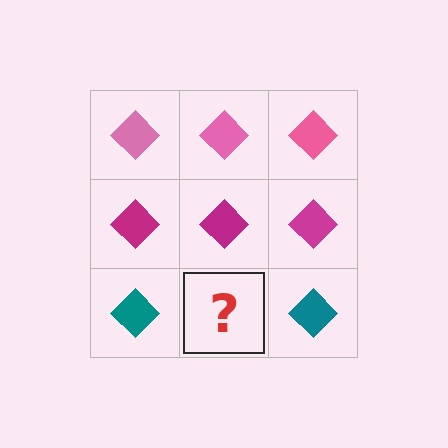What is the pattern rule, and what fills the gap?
The rule is that each row has a consistent color. The gap should be filled with a teal diamond.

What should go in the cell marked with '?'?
The missing cell should contain a teal diamond.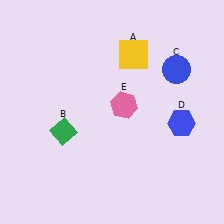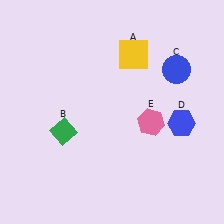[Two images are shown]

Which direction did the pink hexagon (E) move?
The pink hexagon (E) moved right.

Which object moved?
The pink hexagon (E) moved right.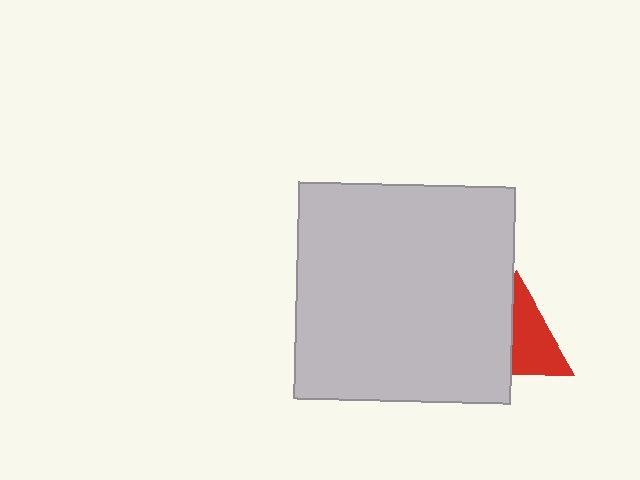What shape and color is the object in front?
The object in front is a light gray square.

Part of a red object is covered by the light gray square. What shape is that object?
It is a triangle.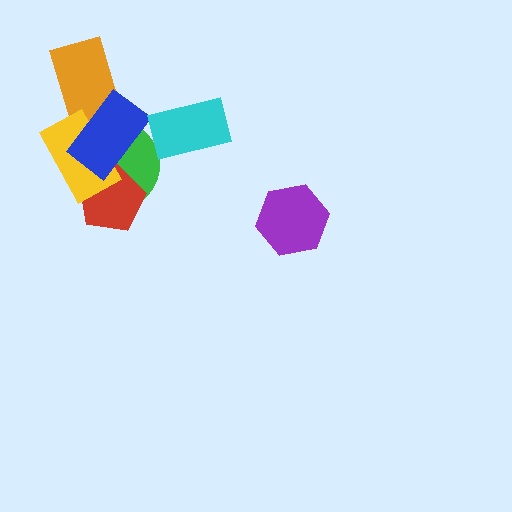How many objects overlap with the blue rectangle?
4 objects overlap with the blue rectangle.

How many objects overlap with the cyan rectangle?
0 objects overlap with the cyan rectangle.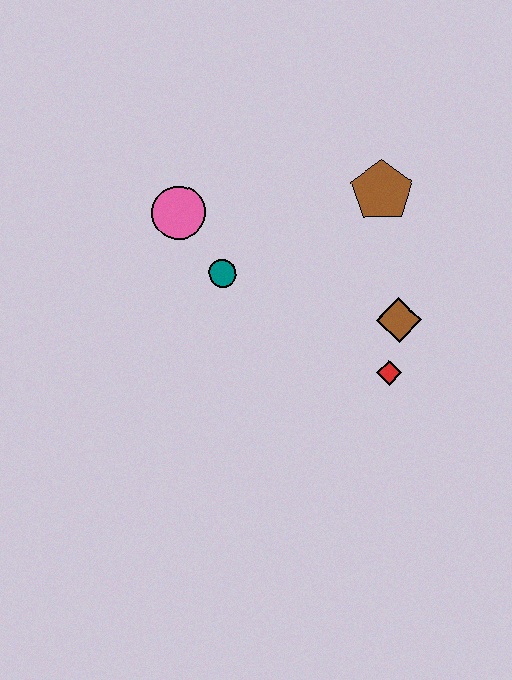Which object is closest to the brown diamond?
The red diamond is closest to the brown diamond.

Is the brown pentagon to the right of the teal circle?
Yes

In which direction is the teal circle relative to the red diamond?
The teal circle is to the left of the red diamond.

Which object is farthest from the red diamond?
The pink circle is farthest from the red diamond.